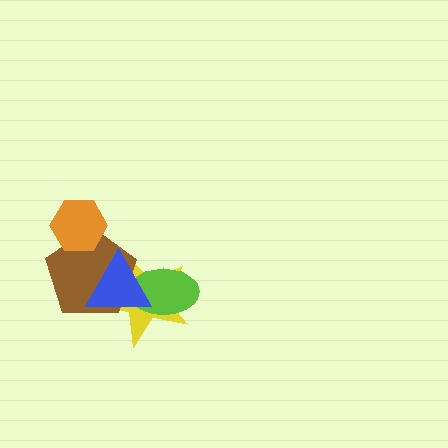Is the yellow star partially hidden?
Yes, it is partially covered by another shape.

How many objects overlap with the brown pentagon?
4 objects overlap with the brown pentagon.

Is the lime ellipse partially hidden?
Yes, it is partially covered by another shape.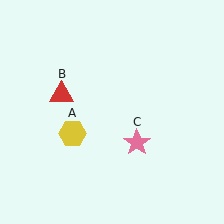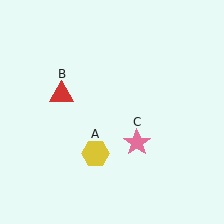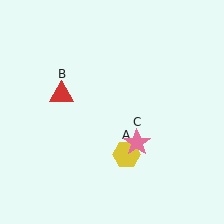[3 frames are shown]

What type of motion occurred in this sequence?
The yellow hexagon (object A) rotated counterclockwise around the center of the scene.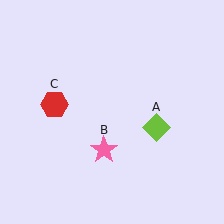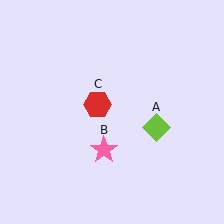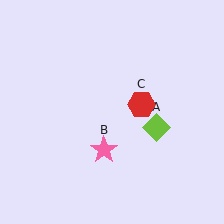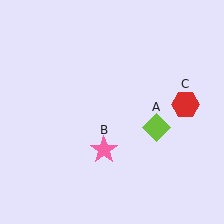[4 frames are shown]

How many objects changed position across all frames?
1 object changed position: red hexagon (object C).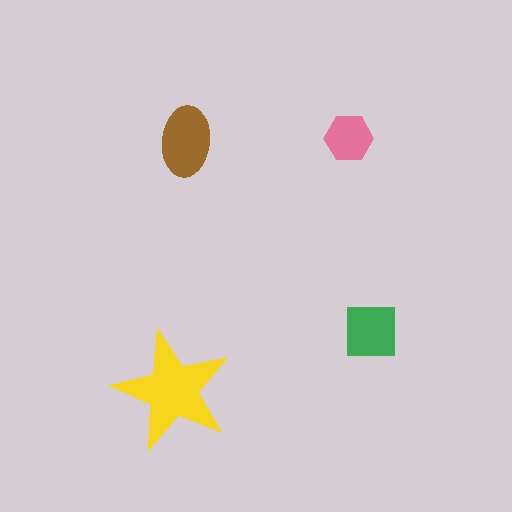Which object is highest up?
The pink hexagon is topmost.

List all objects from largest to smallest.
The yellow star, the brown ellipse, the green square, the pink hexagon.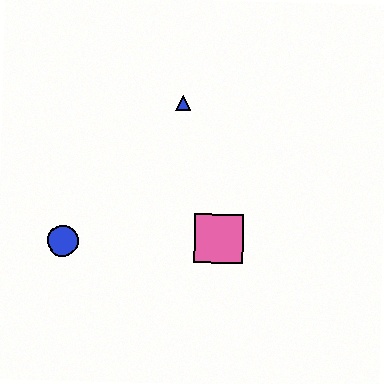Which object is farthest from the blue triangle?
The blue circle is farthest from the blue triangle.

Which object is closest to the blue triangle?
The pink square is closest to the blue triangle.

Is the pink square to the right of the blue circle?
Yes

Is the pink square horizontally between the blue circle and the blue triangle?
No